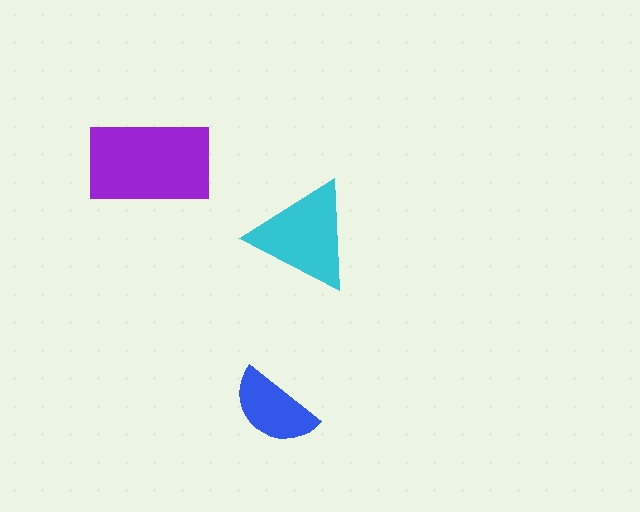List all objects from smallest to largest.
The blue semicircle, the cyan triangle, the purple rectangle.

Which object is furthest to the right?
The cyan triangle is rightmost.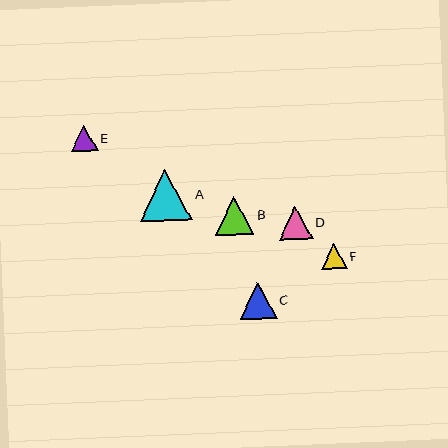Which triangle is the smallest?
Triangle F is the smallest with a size of approximately 26 pixels.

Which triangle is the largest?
Triangle A is the largest with a size of approximately 52 pixels.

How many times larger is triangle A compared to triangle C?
Triangle A is approximately 1.4 times the size of triangle C.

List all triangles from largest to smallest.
From largest to smallest: A, B, C, D, E, F.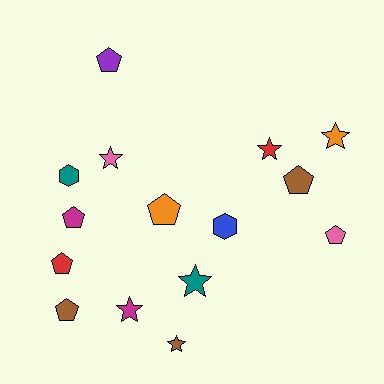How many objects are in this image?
There are 15 objects.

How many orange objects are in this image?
There are 2 orange objects.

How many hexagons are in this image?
There are 2 hexagons.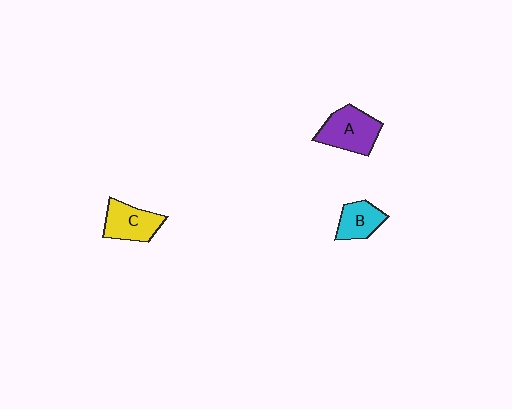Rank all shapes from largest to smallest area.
From largest to smallest: A (purple), C (yellow), B (cyan).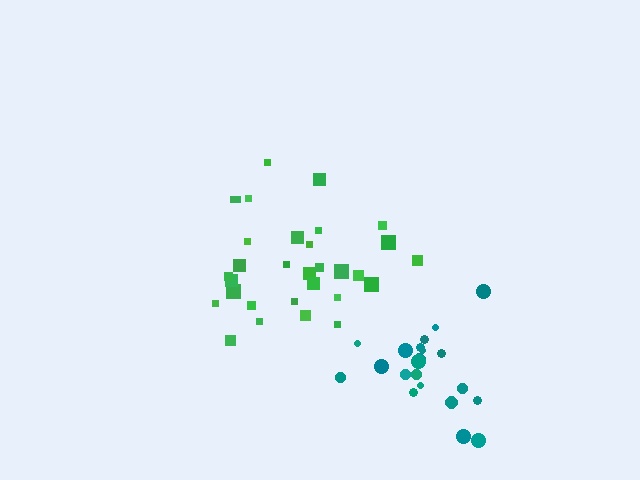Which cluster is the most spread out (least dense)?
Green.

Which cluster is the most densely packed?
Teal.